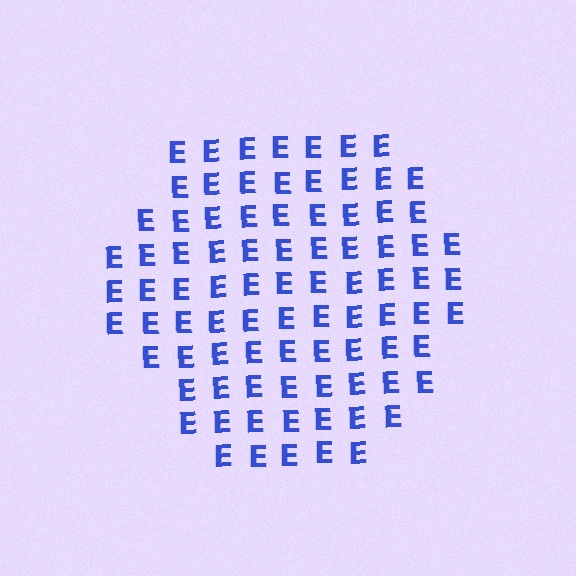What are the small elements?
The small elements are letter E's.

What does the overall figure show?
The overall figure shows a hexagon.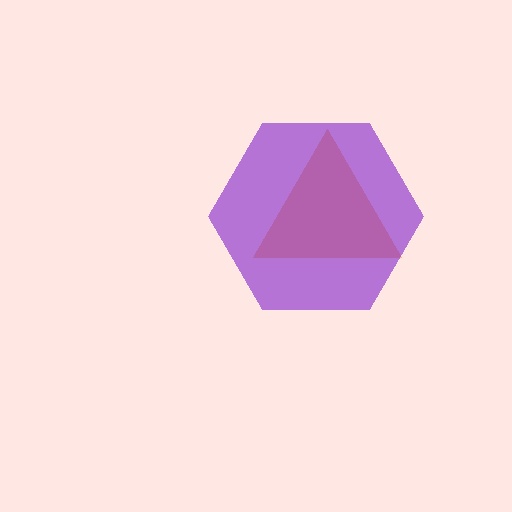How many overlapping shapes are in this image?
There are 2 overlapping shapes in the image.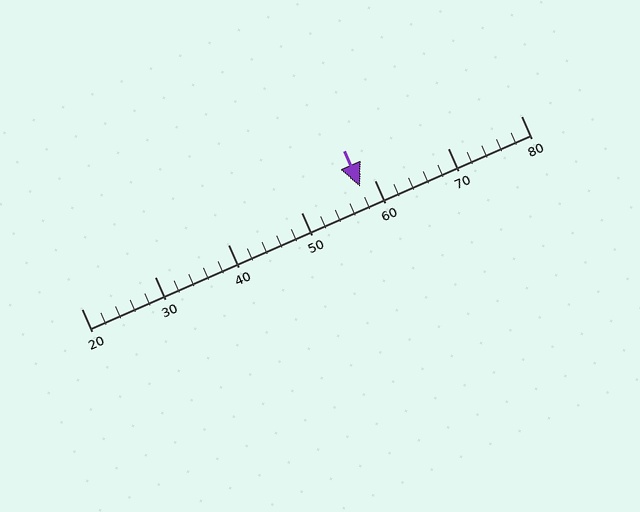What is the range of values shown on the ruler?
The ruler shows values from 20 to 80.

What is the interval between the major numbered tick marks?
The major tick marks are spaced 10 units apart.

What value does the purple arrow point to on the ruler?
The purple arrow points to approximately 58.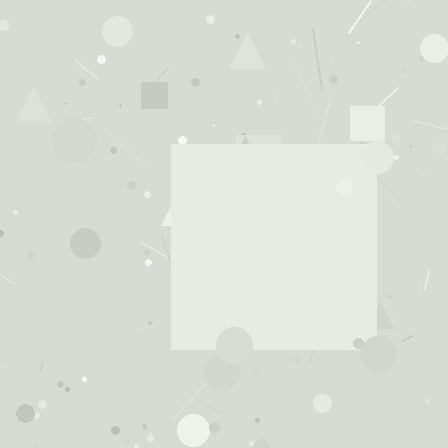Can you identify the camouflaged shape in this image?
The camouflaged shape is a square.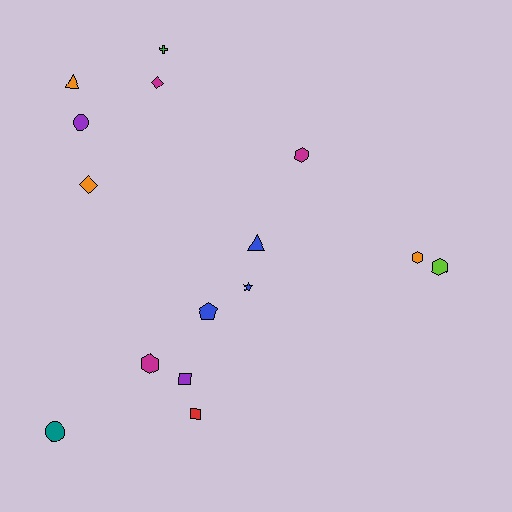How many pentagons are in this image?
There is 1 pentagon.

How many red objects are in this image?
There is 1 red object.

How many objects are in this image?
There are 15 objects.